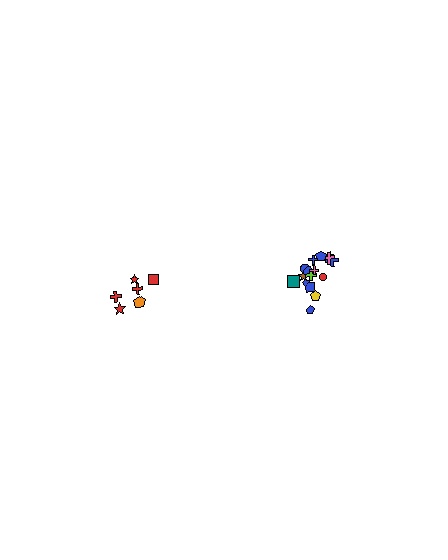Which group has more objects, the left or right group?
The right group.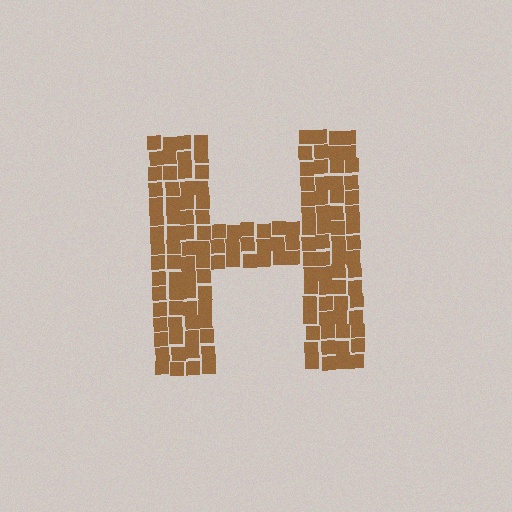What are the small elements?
The small elements are squares.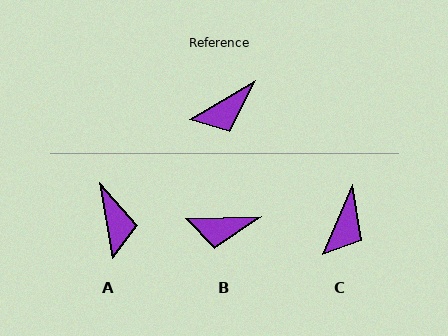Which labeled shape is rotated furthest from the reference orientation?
A, about 68 degrees away.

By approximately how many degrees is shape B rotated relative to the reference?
Approximately 30 degrees clockwise.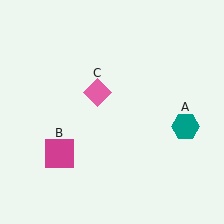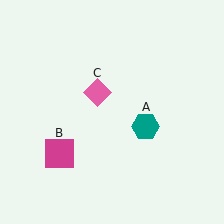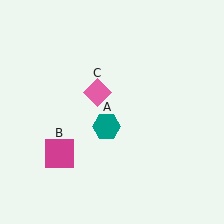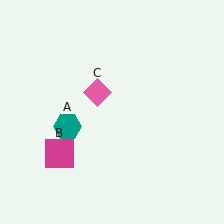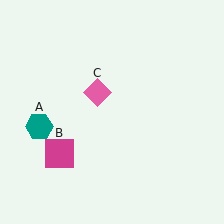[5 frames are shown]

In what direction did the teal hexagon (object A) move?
The teal hexagon (object A) moved left.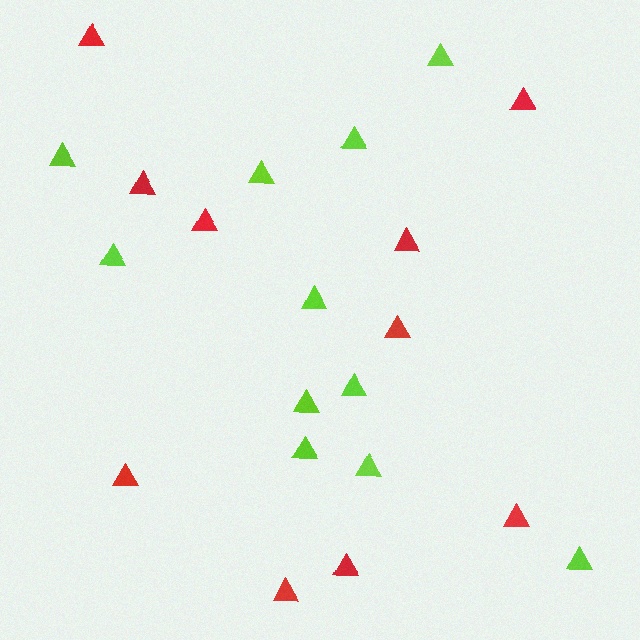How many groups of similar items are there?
There are 2 groups: one group of lime triangles (11) and one group of red triangles (10).